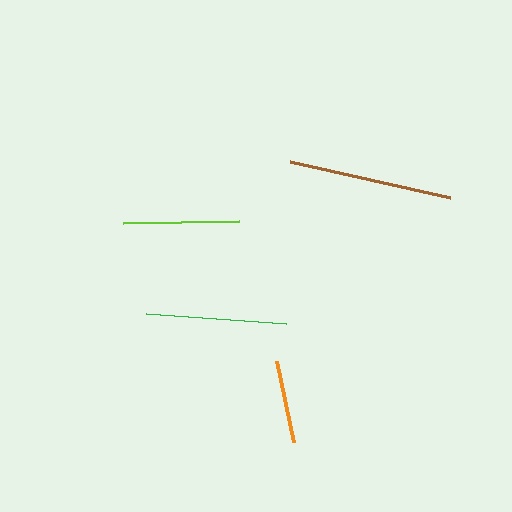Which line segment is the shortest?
The orange line is the shortest at approximately 83 pixels.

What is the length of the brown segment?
The brown segment is approximately 164 pixels long.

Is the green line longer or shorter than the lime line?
The green line is longer than the lime line.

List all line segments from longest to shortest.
From longest to shortest: brown, green, lime, orange.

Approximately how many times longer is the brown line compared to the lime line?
The brown line is approximately 1.4 times the length of the lime line.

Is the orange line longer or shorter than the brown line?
The brown line is longer than the orange line.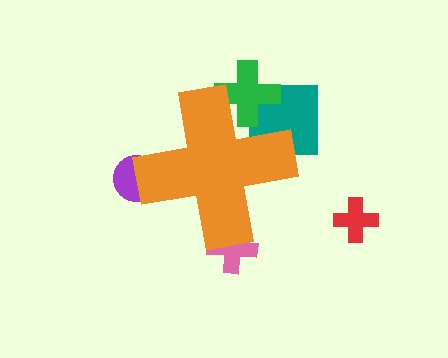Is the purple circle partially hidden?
Yes, the purple circle is partially hidden behind the orange cross.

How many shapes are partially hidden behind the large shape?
4 shapes are partially hidden.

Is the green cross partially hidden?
Yes, the green cross is partially hidden behind the orange cross.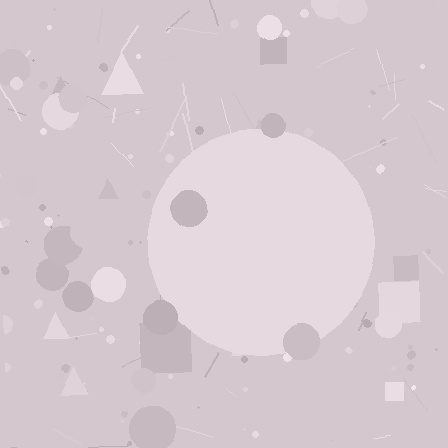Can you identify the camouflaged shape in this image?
The camouflaged shape is a circle.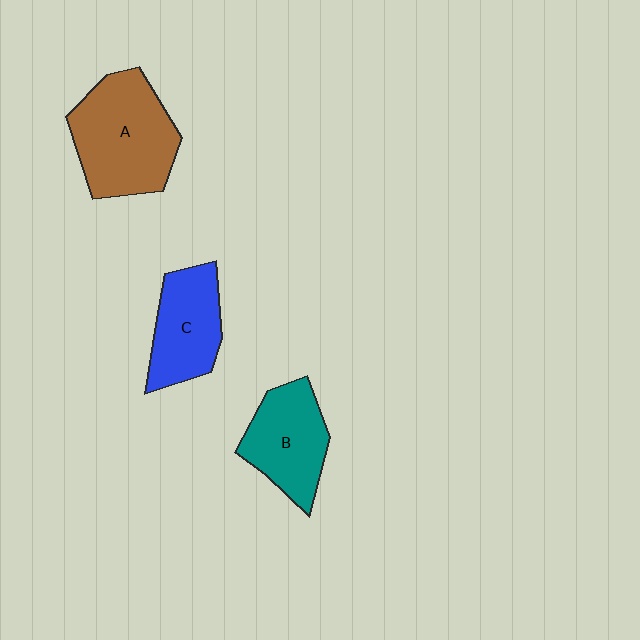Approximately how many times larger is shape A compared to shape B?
Approximately 1.4 times.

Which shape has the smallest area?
Shape C (blue).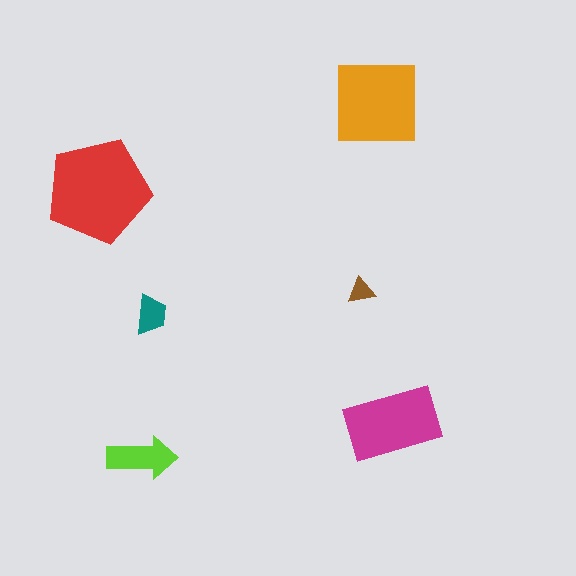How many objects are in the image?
There are 6 objects in the image.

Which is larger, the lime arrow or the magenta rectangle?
The magenta rectangle.